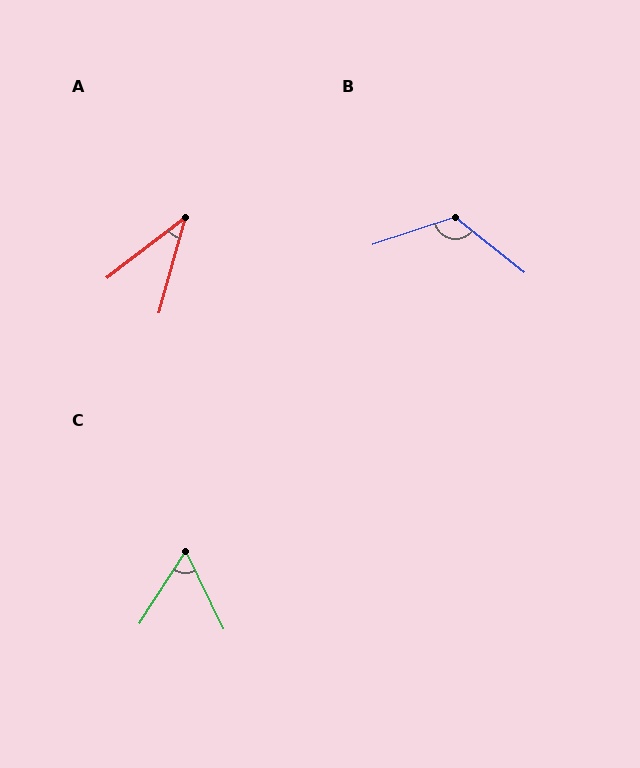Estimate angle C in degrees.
Approximately 59 degrees.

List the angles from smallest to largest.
A (37°), C (59°), B (123°).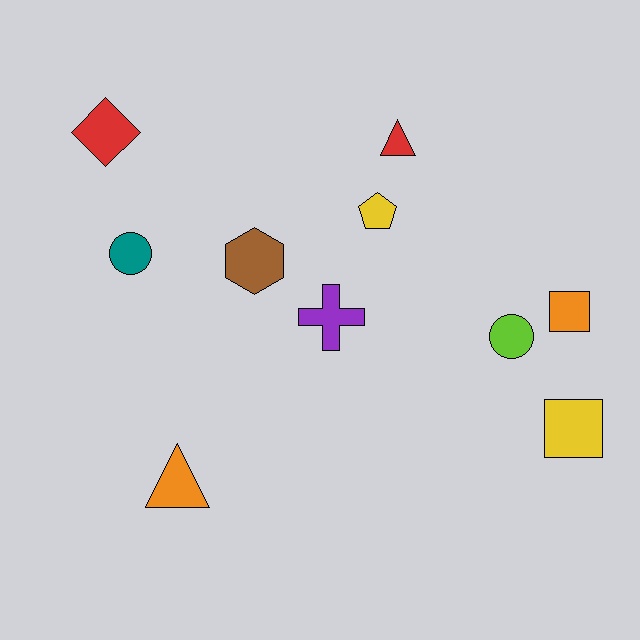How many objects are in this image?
There are 10 objects.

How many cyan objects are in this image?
There are no cyan objects.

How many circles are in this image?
There are 2 circles.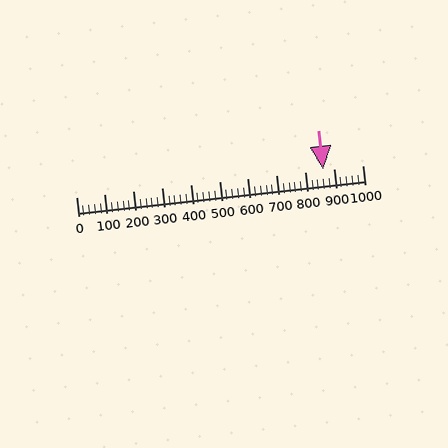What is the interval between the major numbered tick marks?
The major tick marks are spaced 100 units apart.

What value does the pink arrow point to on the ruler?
The pink arrow points to approximately 862.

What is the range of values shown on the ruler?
The ruler shows values from 0 to 1000.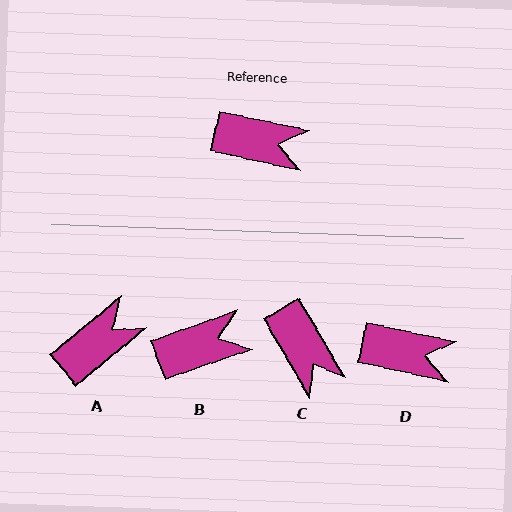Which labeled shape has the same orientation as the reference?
D.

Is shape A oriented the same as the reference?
No, it is off by about 52 degrees.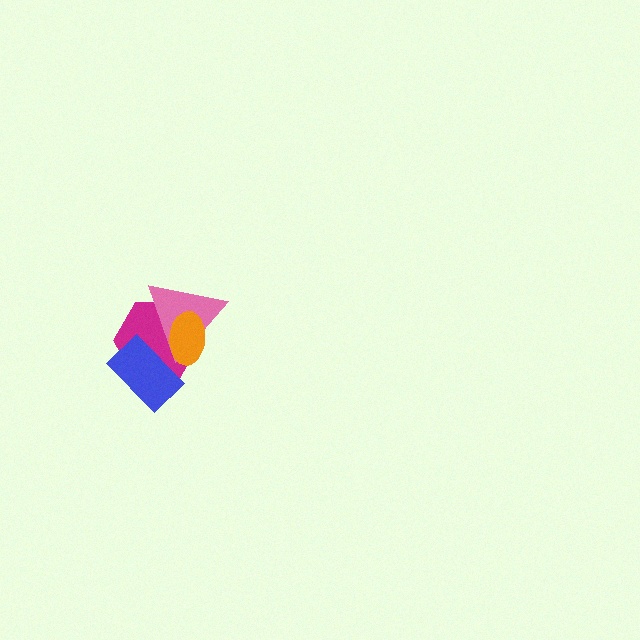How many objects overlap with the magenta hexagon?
3 objects overlap with the magenta hexagon.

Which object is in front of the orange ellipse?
The blue rectangle is in front of the orange ellipse.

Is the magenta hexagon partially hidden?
Yes, it is partially covered by another shape.